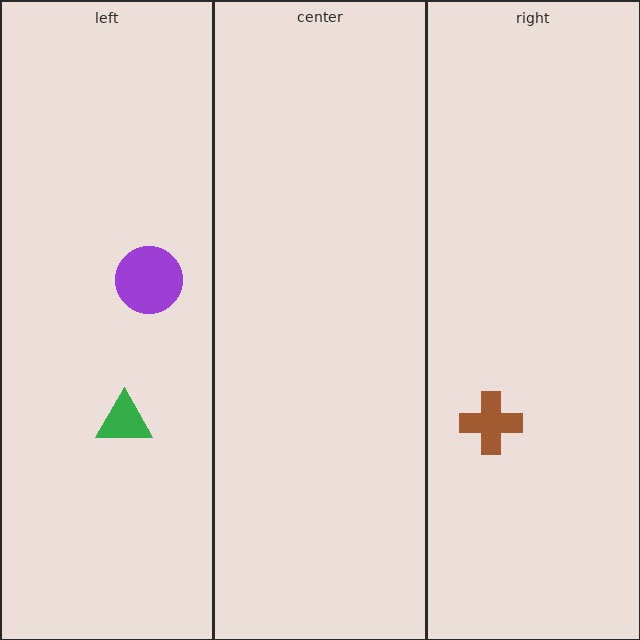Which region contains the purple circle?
The left region.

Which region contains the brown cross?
The right region.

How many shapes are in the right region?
1.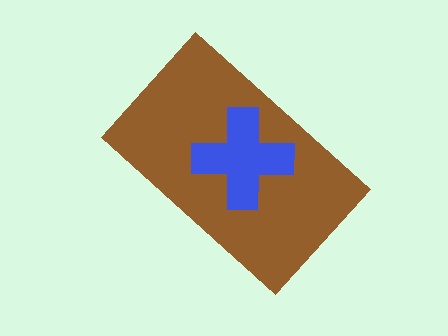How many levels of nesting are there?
2.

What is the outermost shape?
The brown rectangle.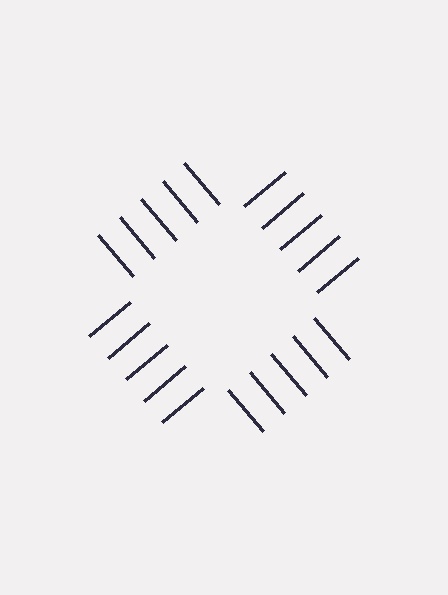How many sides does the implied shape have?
4 sides — the line-ends trace a square.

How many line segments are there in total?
20 — 5 along each of the 4 edges.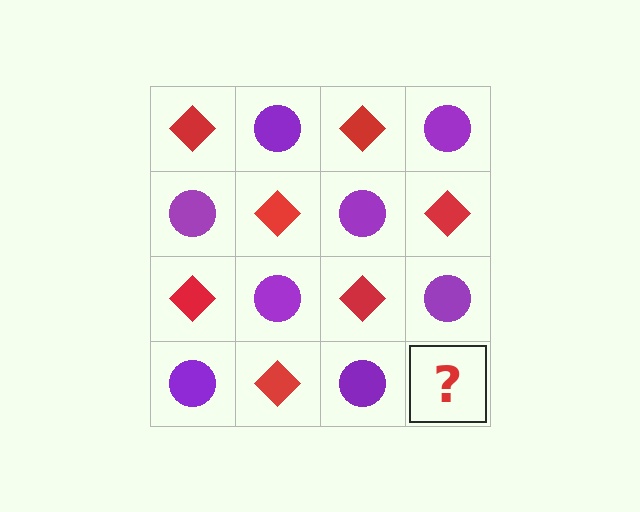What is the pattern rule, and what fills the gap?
The rule is that it alternates red diamond and purple circle in a checkerboard pattern. The gap should be filled with a red diamond.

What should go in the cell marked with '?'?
The missing cell should contain a red diamond.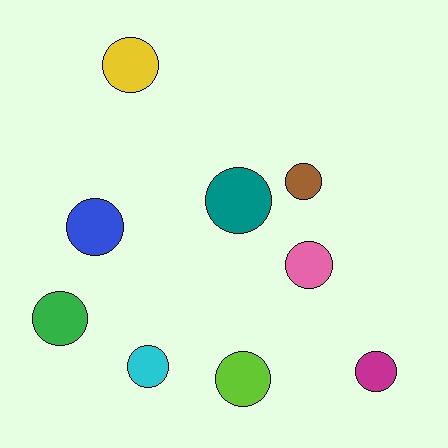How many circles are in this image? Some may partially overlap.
There are 9 circles.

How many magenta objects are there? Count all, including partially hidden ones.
There is 1 magenta object.